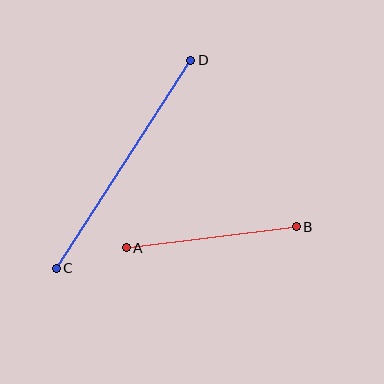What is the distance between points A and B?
The distance is approximately 172 pixels.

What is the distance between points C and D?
The distance is approximately 248 pixels.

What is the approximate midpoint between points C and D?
The midpoint is at approximately (123, 164) pixels.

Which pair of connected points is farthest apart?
Points C and D are farthest apart.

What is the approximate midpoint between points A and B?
The midpoint is at approximately (211, 237) pixels.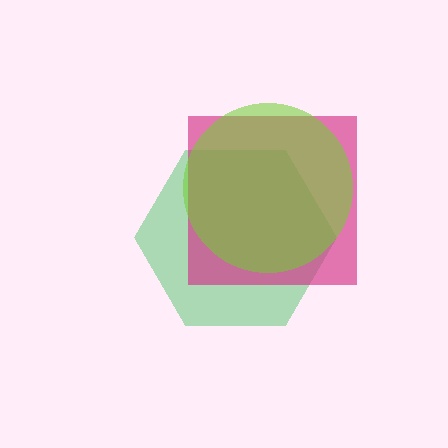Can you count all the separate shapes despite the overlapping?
Yes, there are 3 separate shapes.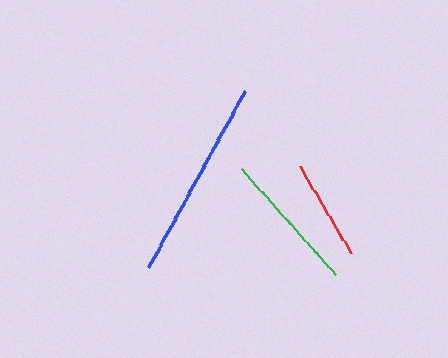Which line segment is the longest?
The blue line is the longest at approximately 200 pixels.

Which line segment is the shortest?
The red line is the shortest at approximately 101 pixels.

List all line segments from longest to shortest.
From longest to shortest: blue, green, red.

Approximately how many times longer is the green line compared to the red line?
The green line is approximately 1.4 times the length of the red line.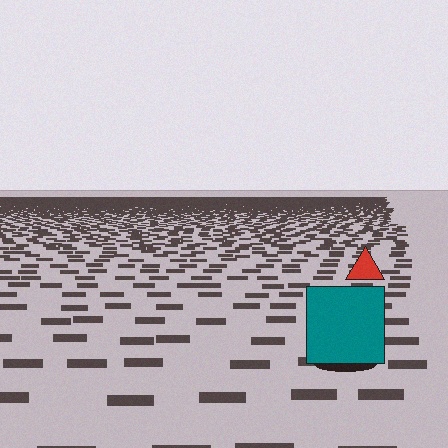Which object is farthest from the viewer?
The red triangle is farthest from the viewer. It appears smaller and the ground texture around it is denser.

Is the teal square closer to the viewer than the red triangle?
Yes. The teal square is closer — you can tell from the texture gradient: the ground texture is coarser near it.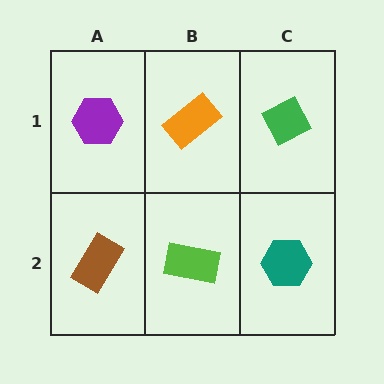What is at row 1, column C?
A green diamond.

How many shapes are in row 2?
3 shapes.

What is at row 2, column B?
A lime rectangle.